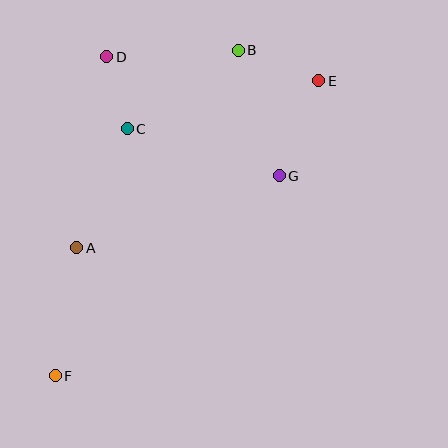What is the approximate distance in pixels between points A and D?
The distance between A and D is approximately 193 pixels.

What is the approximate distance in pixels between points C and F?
The distance between C and F is approximately 258 pixels.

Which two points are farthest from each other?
Points E and F are farthest from each other.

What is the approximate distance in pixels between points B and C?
The distance between B and C is approximately 135 pixels.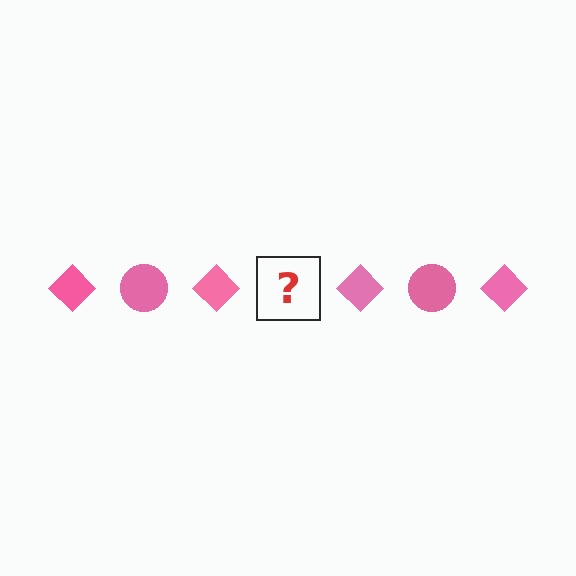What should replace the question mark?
The question mark should be replaced with a pink circle.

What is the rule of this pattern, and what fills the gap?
The rule is that the pattern cycles through diamond, circle shapes in pink. The gap should be filled with a pink circle.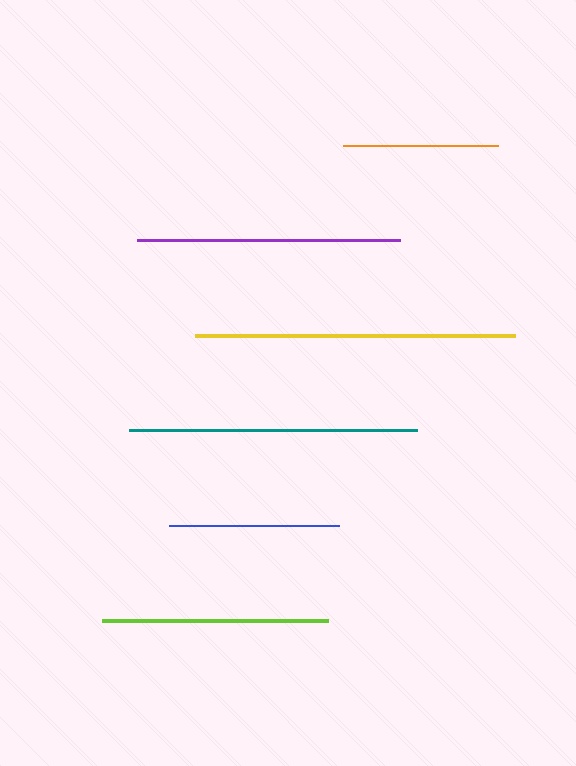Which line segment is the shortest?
The orange line is the shortest at approximately 155 pixels.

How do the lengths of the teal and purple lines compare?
The teal and purple lines are approximately the same length.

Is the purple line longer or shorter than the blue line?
The purple line is longer than the blue line.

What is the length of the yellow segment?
The yellow segment is approximately 320 pixels long.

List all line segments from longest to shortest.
From longest to shortest: yellow, teal, purple, lime, blue, orange.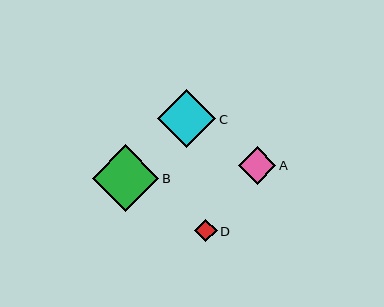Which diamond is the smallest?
Diamond D is the smallest with a size of approximately 23 pixels.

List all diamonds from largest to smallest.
From largest to smallest: B, C, A, D.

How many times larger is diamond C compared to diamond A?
Diamond C is approximately 1.5 times the size of diamond A.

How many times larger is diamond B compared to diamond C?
Diamond B is approximately 1.1 times the size of diamond C.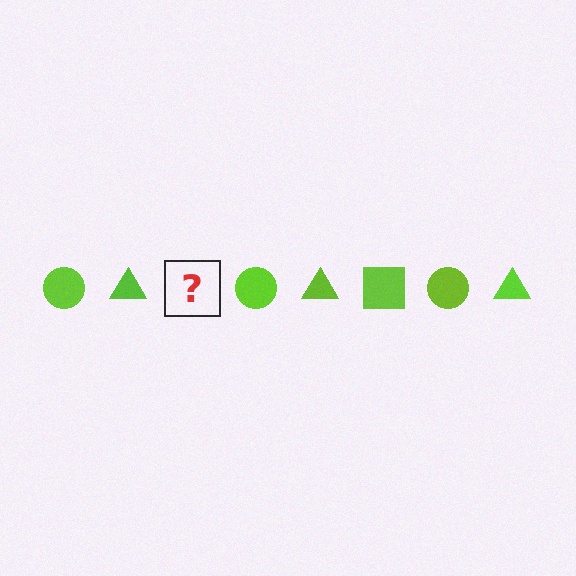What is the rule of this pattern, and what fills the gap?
The rule is that the pattern cycles through circle, triangle, square shapes in lime. The gap should be filled with a lime square.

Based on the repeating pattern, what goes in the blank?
The blank should be a lime square.